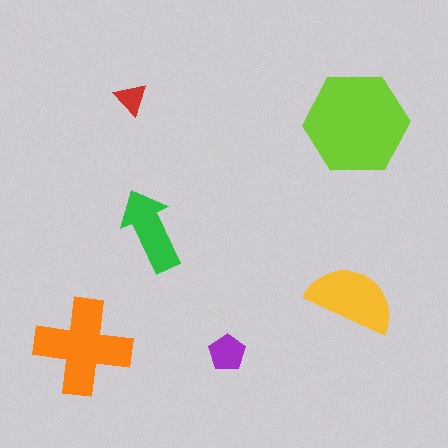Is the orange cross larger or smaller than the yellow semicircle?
Larger.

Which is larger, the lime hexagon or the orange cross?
The lime hexagon.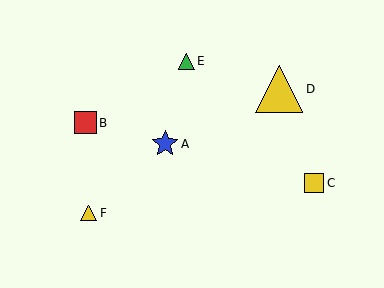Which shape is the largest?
The yellow triangle (labeled D) is the largest.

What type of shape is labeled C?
Shape C is a yellow square.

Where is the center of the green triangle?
The center of the green triangle is at (187, 62).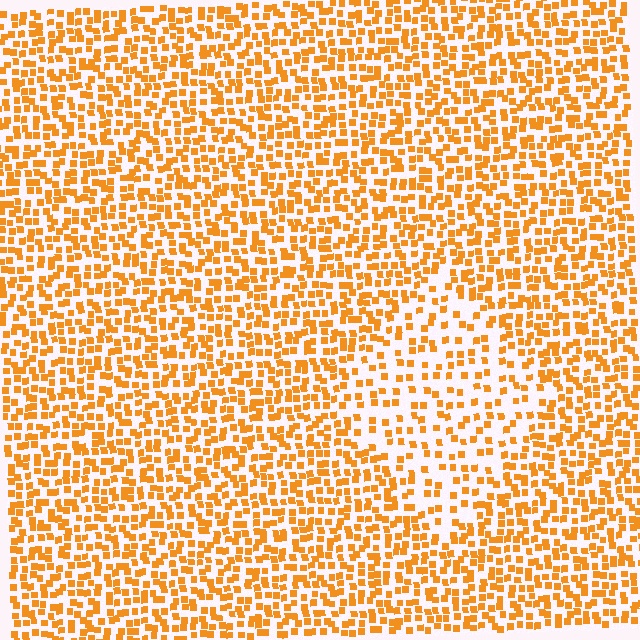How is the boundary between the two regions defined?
The boundary is defined by a change in element density (approximately 1.9x ratio). All elements are the same color, size, and shape.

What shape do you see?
I see a diamond.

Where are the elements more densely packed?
The elements are more densely packed outside the diamond boundary.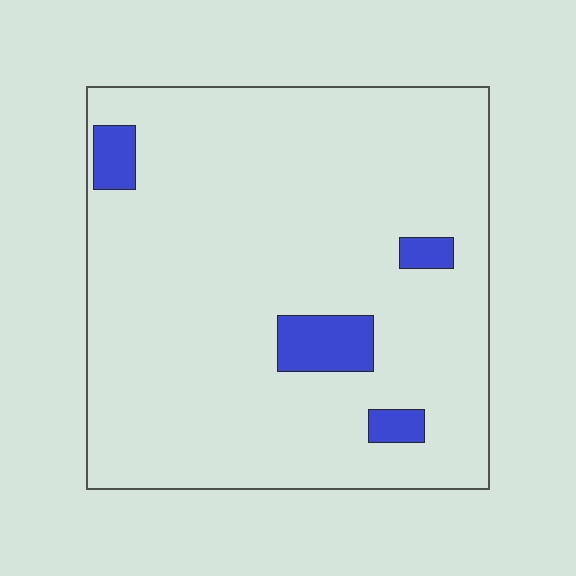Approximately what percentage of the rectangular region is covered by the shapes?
Approximately 5%.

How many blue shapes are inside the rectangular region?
4.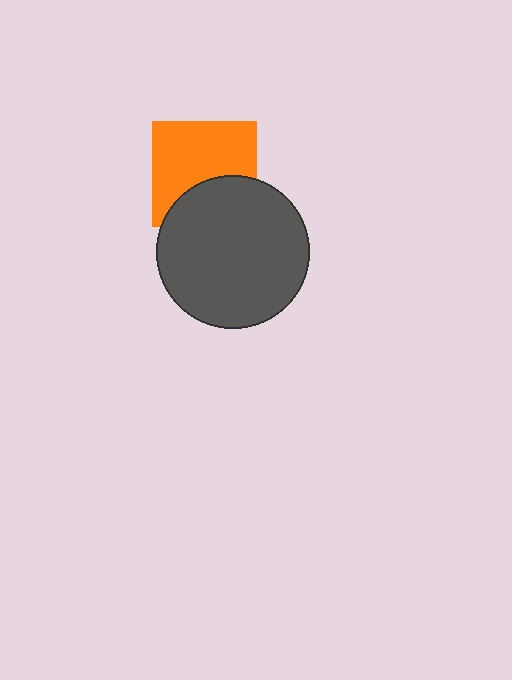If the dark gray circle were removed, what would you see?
You would see the complete orange square.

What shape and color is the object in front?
The object in front is a dark gray circle.